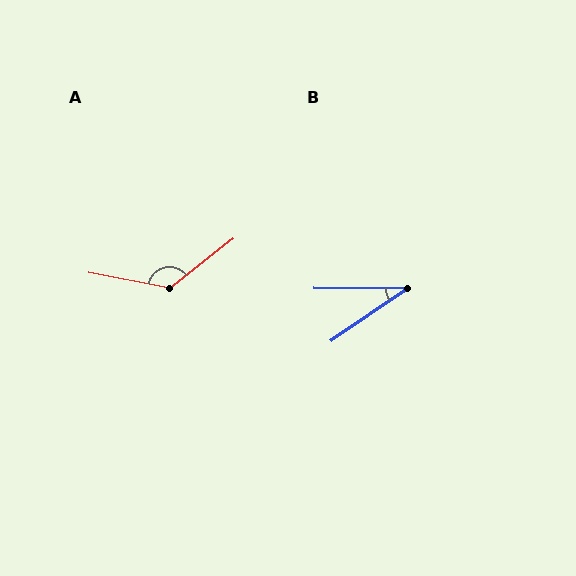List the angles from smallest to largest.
B (35°), A (131°).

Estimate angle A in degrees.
Approximately 131 degrees.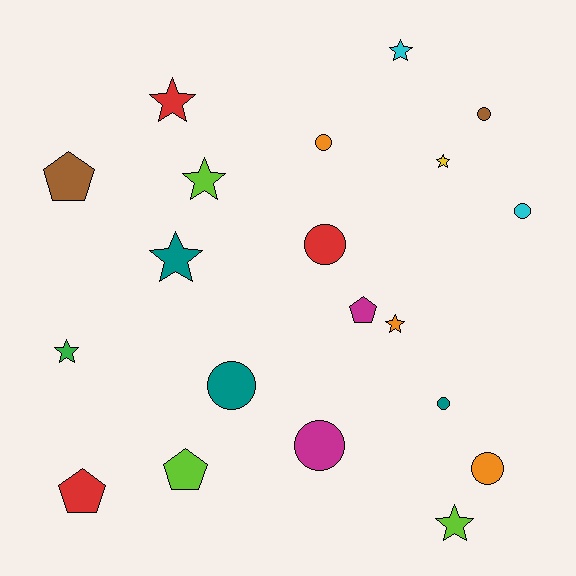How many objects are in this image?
There are 20 objects.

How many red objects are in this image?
There are 3 red objects.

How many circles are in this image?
There are 8 circles.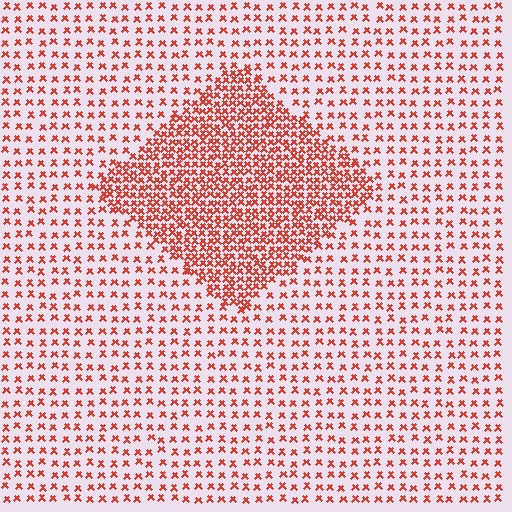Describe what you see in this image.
The image contains small red elements arranged at two different densities. A diamond-shaped region is visible where the elements are more densely packed than the surrounding area.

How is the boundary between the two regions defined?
The boundary is defined by a change in element density (approximately 2.5x ratio). All elements are the same color, size, and shape.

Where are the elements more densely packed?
The elements are more densely packed inside the diamond boundary.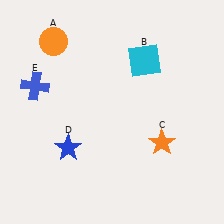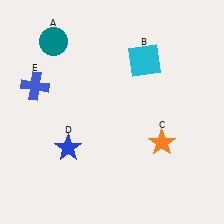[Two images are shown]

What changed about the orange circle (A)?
In Image 1, A is orange. In Image 2, it changed to teal.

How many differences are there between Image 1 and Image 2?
There is 1 difference between the two images.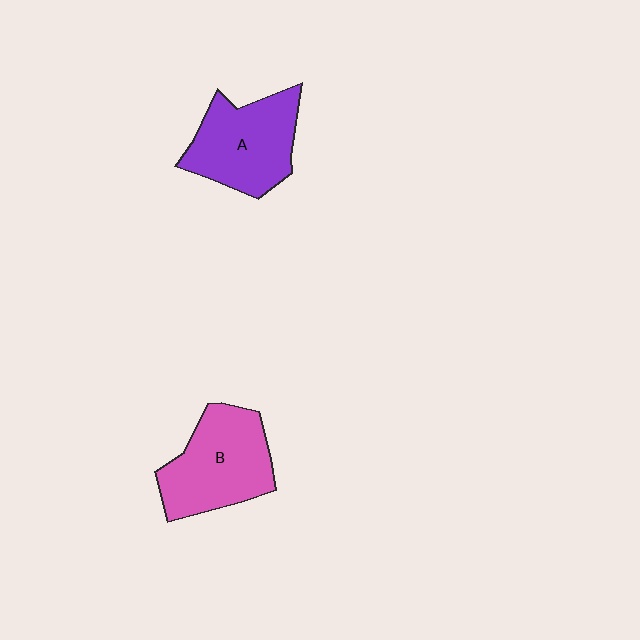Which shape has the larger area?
Shape B (pink).